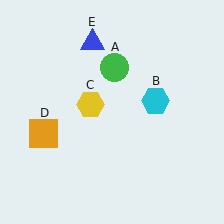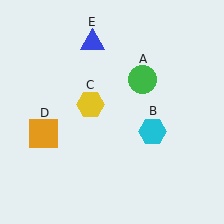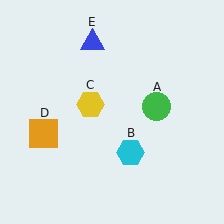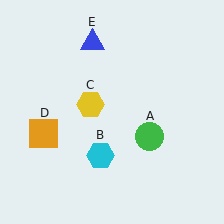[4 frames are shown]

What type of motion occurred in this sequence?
The green circle (object A), cyan hexagon (object B) rotated clockwise around the center of the scene.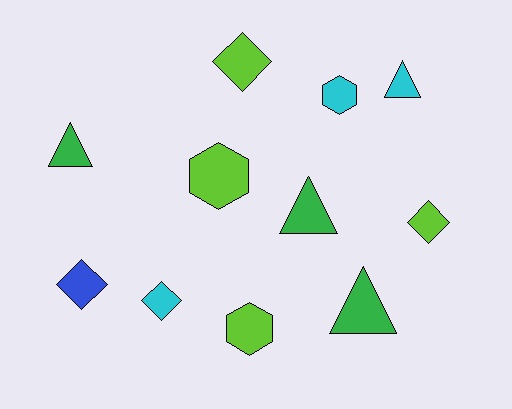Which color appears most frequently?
Lime, with 4 objects.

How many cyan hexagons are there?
There is 1 cyan hexagon.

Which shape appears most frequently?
Diamond, with 4 objects.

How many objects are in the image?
There are 11 objects.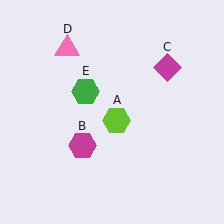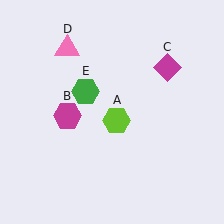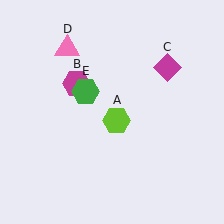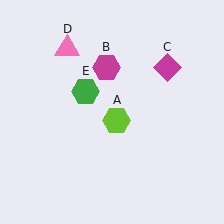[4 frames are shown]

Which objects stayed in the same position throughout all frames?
Lime hexagon (object A) and magenta diamond (object C) and pink triangle (object D) and green hexagon (object E) remained stationary.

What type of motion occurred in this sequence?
The magenta hexagon (object B) rotated clockwise around the center of the scene.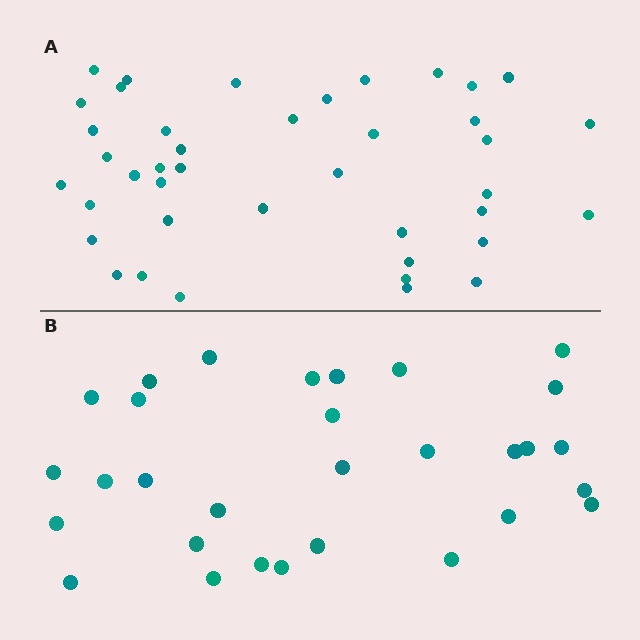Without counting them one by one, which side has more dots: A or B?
Region A (the top region) has more dots.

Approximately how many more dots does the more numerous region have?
Region A has roughly 12 or so more dots than region B.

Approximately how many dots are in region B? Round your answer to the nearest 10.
About 30 dots.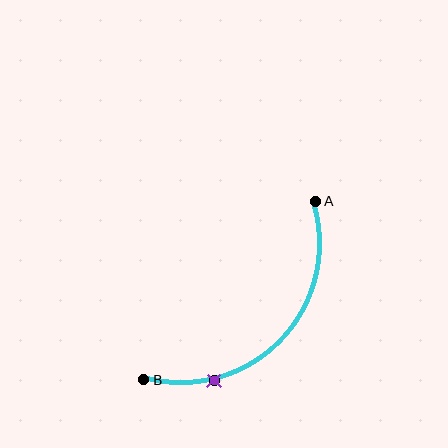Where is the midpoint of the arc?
The arc midpoint is the point on the curve farthest from the straight line joining A and B. It sits below and to the right of that line.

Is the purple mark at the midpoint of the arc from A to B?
No. The purple mark lies on the arc but is closer to endpoint B. The arc midpoint would be at the point on the curve equidistant along the arc from both A and B.